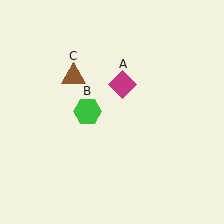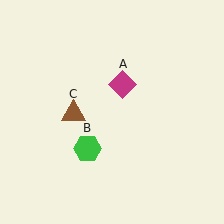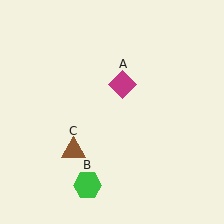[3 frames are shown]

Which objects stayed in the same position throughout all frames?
Magenta diamond (object A) remained stationary.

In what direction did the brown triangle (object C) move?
The brown triangle (object C) moved down.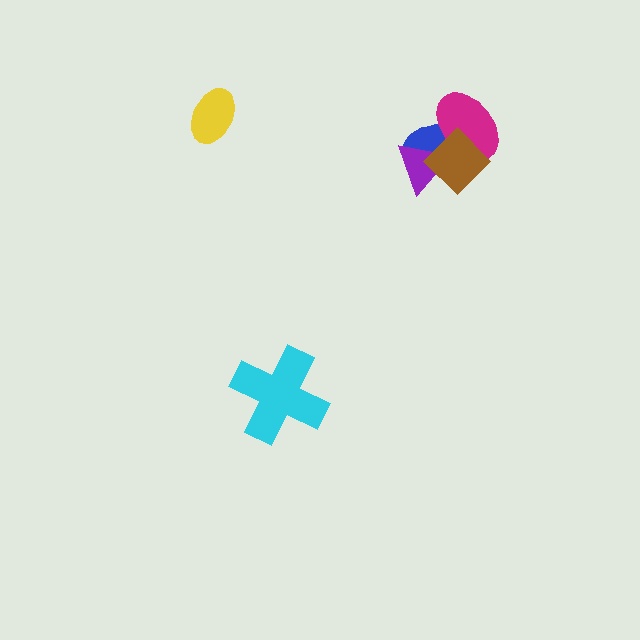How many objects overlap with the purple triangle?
3 objects overlap with the purple triangle.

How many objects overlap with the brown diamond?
3 objects overlap with the brown diamond.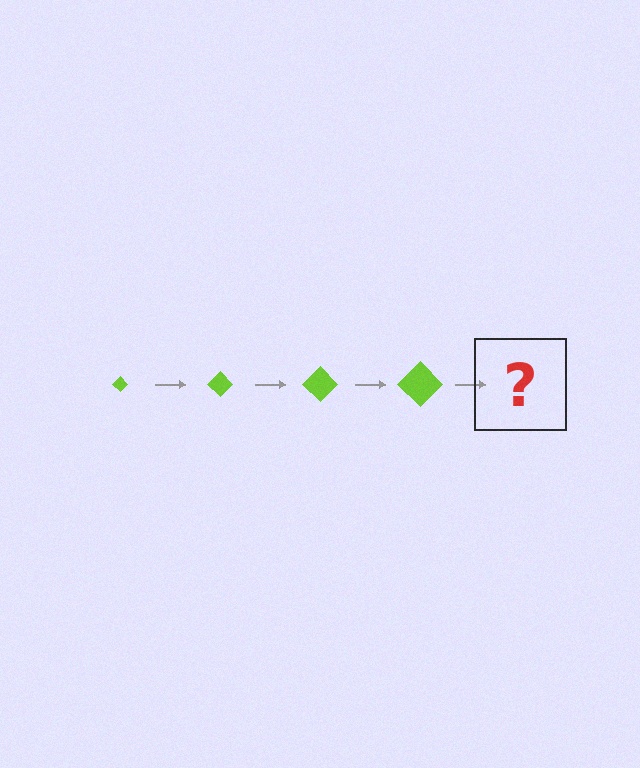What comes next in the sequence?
The next element should be a lime diamond, larger than the previous one.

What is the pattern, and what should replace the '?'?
The pattern is that the diamond gets progressively larger each step. The '?' should be a lime diamond, larger than the previous one.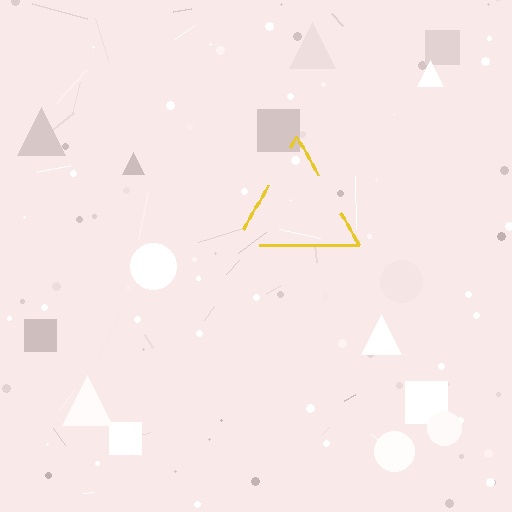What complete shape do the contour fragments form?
The contour fragments form a triangle.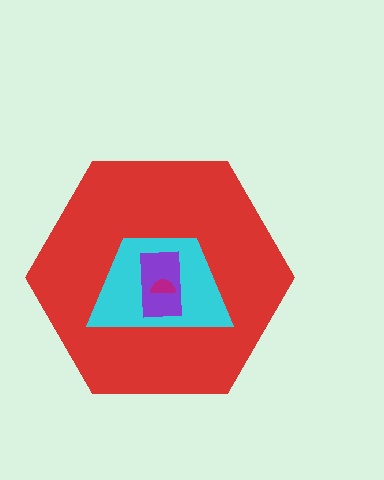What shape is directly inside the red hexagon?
The cyan trapezoid.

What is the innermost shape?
The magenta semicircle.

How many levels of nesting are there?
4.